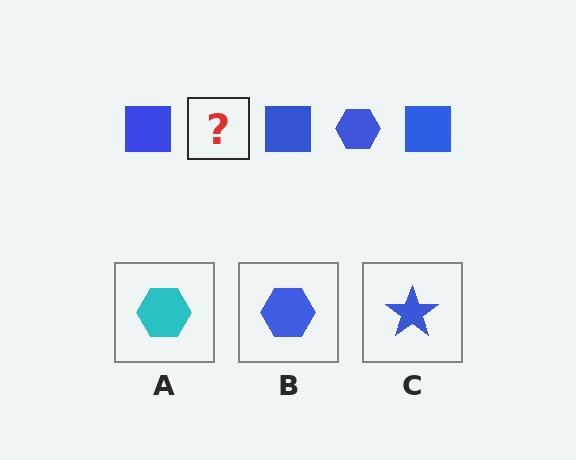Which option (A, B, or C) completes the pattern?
B.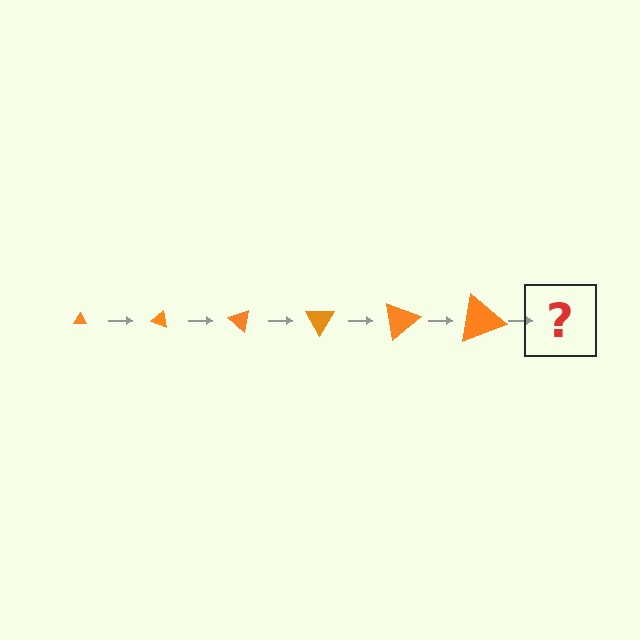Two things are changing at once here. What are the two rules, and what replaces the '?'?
The two rules are that the triangle grows larger each step and it rotates 20 degrees each step. The '?' should be a triangle, larger than the previous one and rotated 120 degrees from the start.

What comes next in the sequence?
The next element should be a triangle, larger than the previous one and rotated 120 degrees from the start.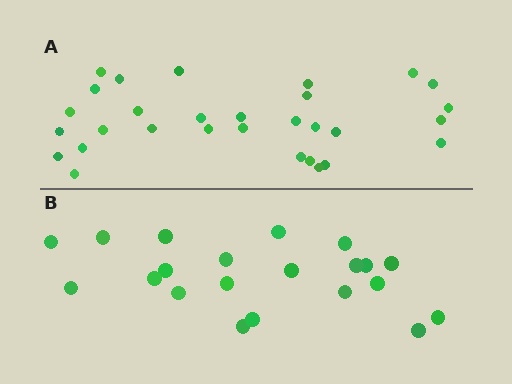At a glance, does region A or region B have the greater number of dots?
Region A (the top region) has more dots.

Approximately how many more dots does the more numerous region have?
Region A has roughly 8 or so more dots than region B.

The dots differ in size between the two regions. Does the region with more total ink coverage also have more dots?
No. Region B has more total ink coverage because its dots are larger, but region A actually contains more individual dots. Total area can be misleading — the number of items is what matters here.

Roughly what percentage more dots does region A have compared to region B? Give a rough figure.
About 45% more.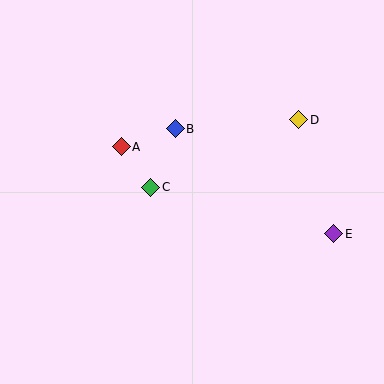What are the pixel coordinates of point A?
Point A is at (121, 147).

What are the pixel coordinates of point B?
Point B is at (175, 129).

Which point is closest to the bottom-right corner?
Point E is closest to the bottom-right corner.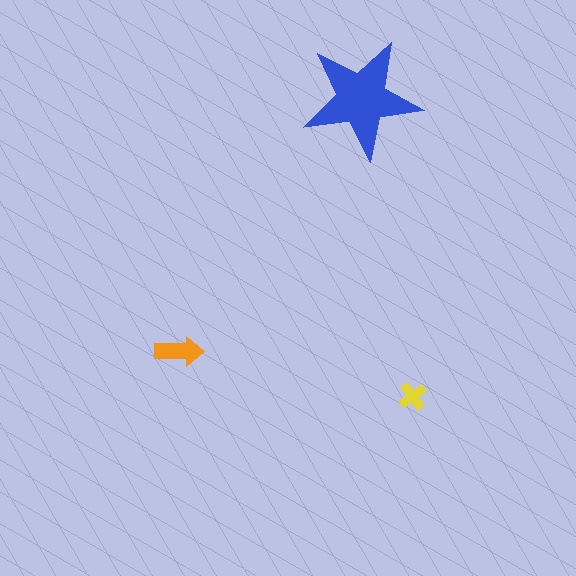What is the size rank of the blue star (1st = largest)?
1st.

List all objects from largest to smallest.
The blue star, the orange arrow, the yellow cross.